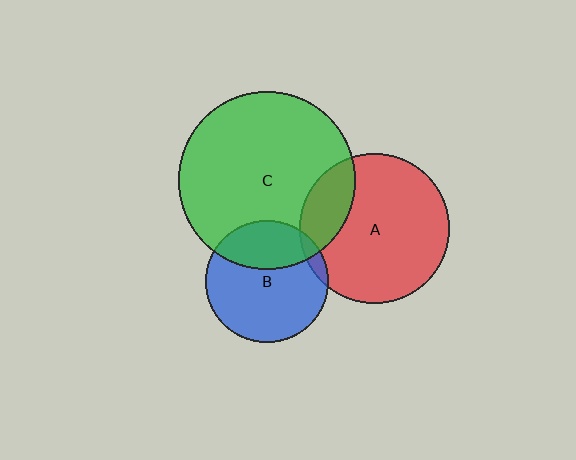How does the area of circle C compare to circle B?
Approximately 2.1 times.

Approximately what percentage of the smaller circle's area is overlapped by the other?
Approximately 5%.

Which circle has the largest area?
Circle C (green).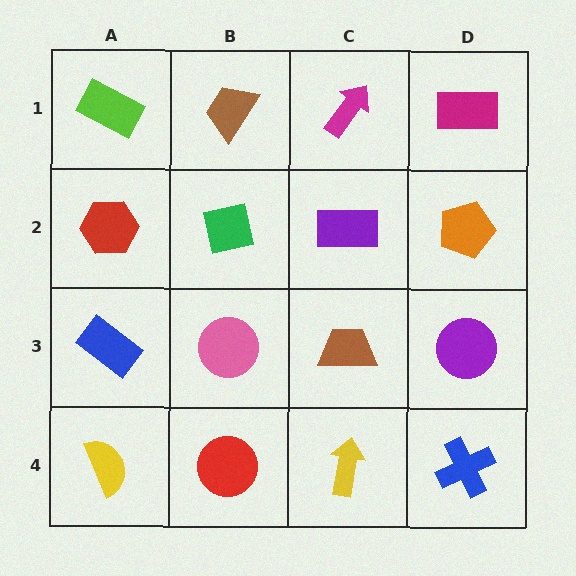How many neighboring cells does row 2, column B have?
4.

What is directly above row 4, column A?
A blue rectangle.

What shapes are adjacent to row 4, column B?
A pink circle (row 3, column B), a yellow semicircle (row 4, column A), a yellow arrow (row 4, column C).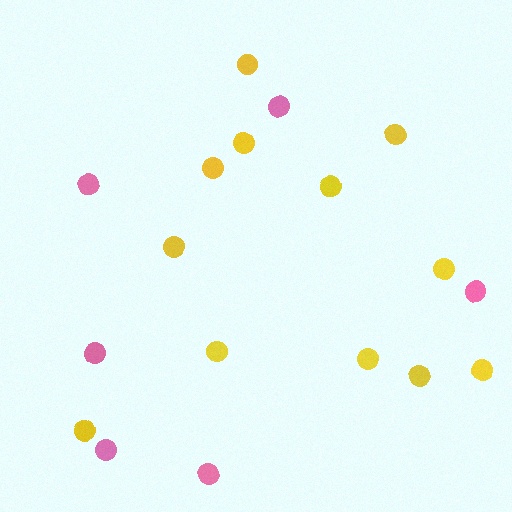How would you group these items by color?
There are 2 groups: one group of yellow circles (12) and one group of pink circles (6).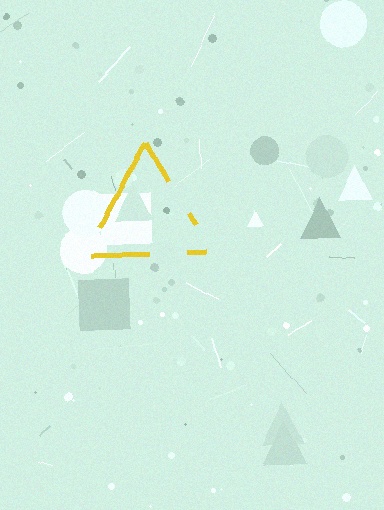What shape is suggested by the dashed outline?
The dashed outline suggests a triangle.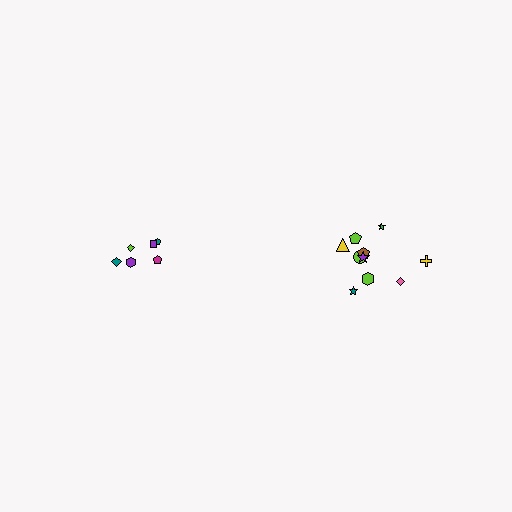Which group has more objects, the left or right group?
The right group.